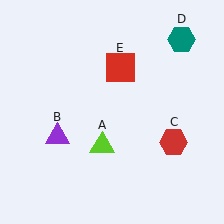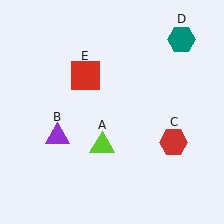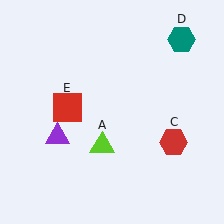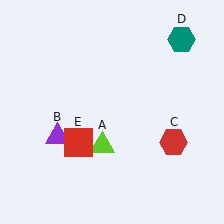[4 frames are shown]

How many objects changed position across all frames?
1 object changed position: red square (object E).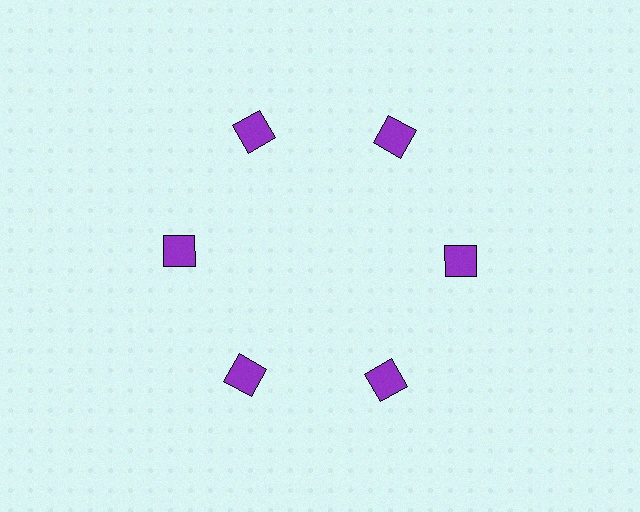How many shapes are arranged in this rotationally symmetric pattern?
There are 6 shapes, arranged in 6 groups of 1.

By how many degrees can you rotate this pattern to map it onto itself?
The pattern maps onto itself every 60 degrees of rotation.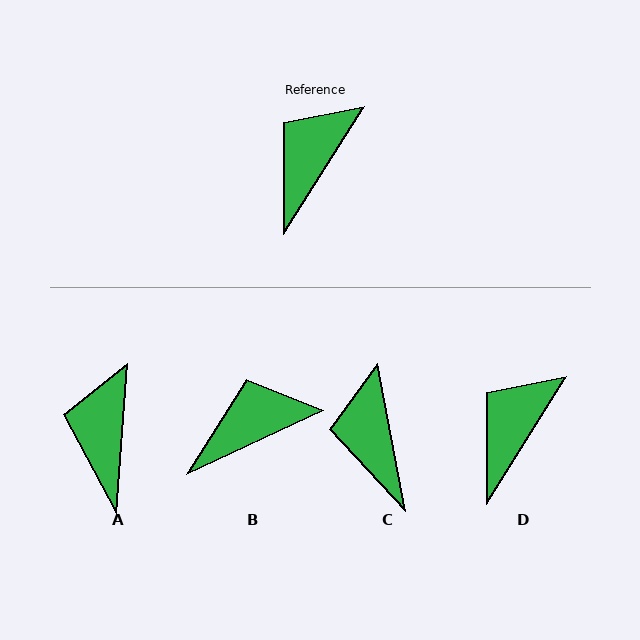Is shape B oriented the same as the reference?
No, it is off by about 33 degrees.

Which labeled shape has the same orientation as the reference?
D.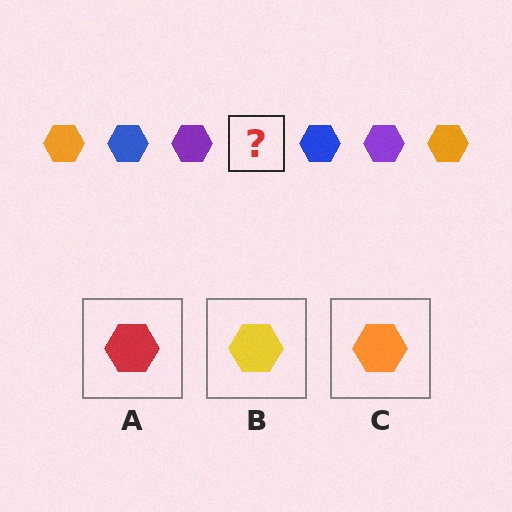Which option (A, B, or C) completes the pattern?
C.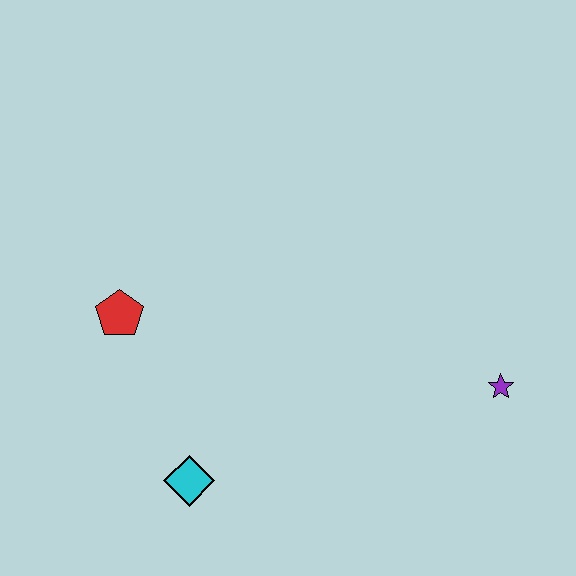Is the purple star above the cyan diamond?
Yes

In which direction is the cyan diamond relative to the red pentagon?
The cyan diamond is below the red pentagon.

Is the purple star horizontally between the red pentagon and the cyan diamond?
No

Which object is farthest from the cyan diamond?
The purple star is farthest from the cyan diamond.